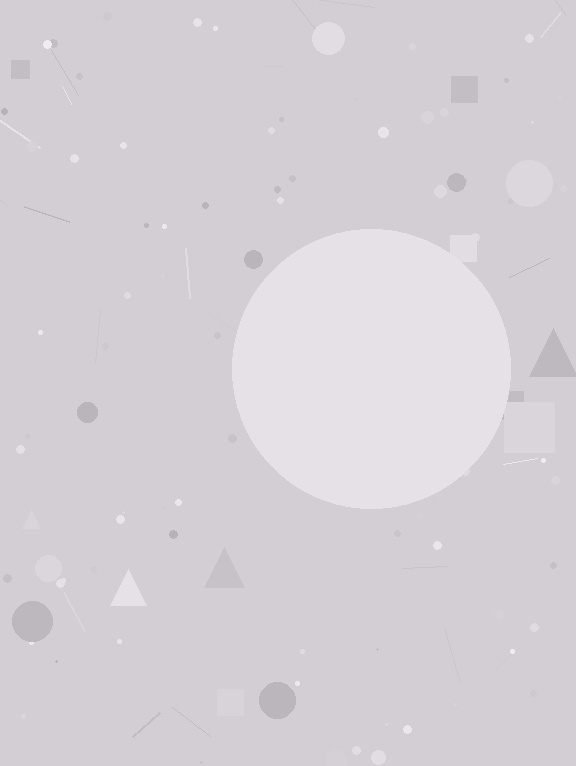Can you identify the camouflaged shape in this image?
The camouflaged shape is a circle.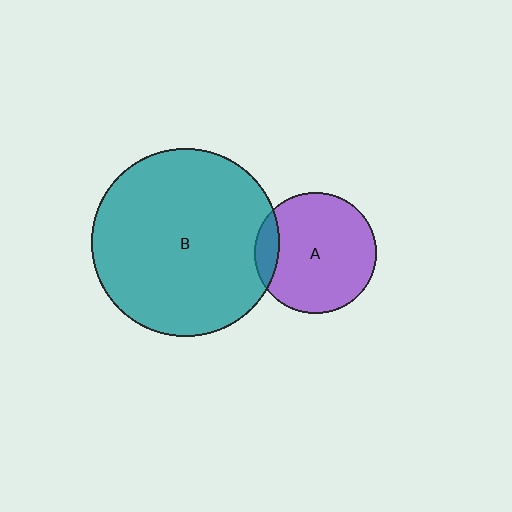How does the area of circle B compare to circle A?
Approximately 2.4 times.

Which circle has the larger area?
Circle B (teal).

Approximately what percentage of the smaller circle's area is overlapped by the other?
Approximately 10%.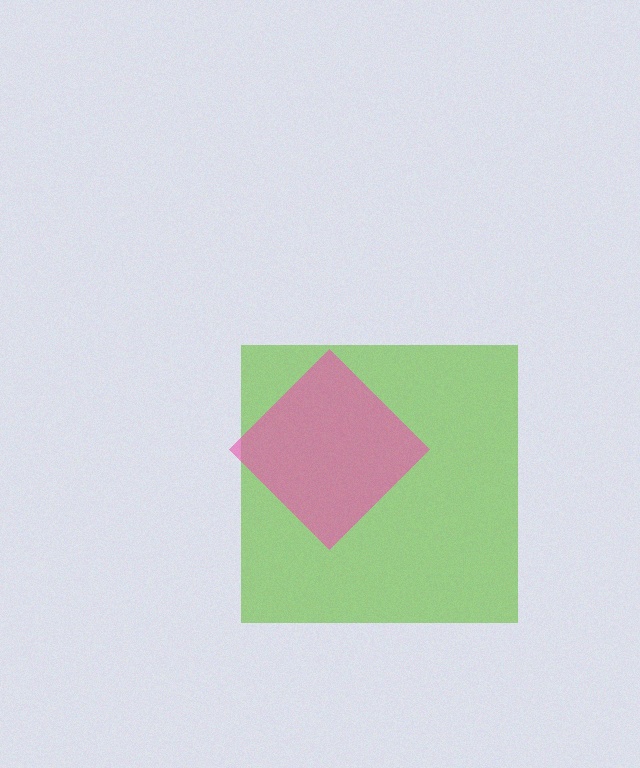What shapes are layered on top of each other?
The layered shapes are: a lime square, a pink diamond.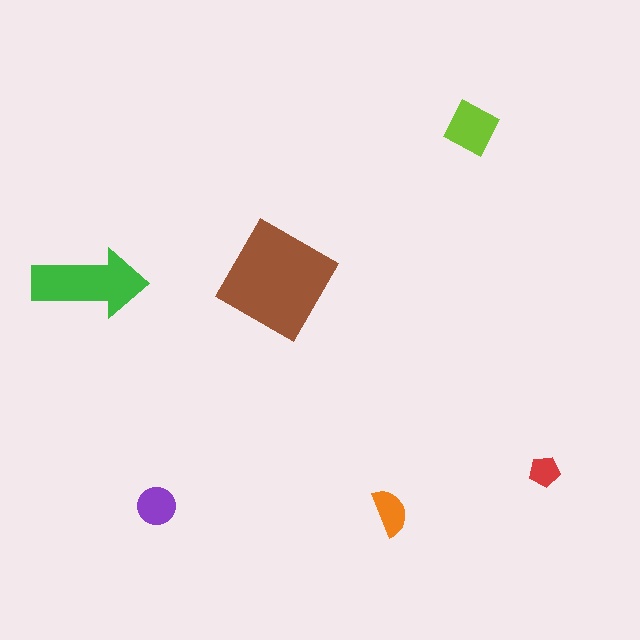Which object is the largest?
The brown diamond.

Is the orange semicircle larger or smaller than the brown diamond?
Smaller.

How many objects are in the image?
There are 6 objects in the image.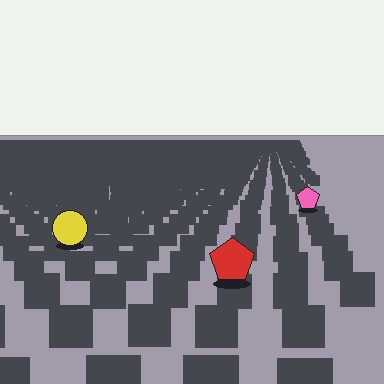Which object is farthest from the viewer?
The pink pentagon is farthest from the viewer. It appears smaller and the ground texture around it is denser.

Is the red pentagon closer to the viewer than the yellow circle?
Yes. The red pentagon is closer — you can tell from the texture gradient: the ground texture is coarser near it.